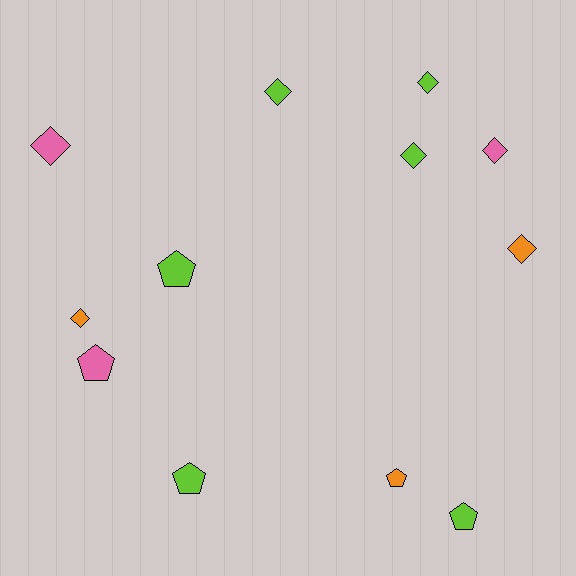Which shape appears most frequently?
Diamond, with 7 objects.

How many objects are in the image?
There are 12 objects.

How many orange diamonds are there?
There are 2 orange diamonds.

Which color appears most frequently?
Lime, with 6 objects.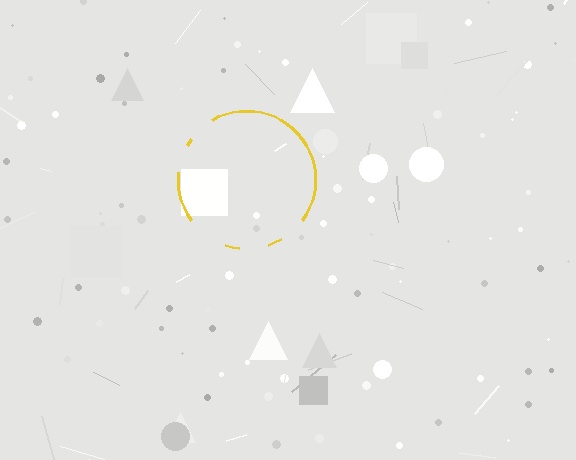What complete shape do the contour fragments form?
The contour fragments form a circle.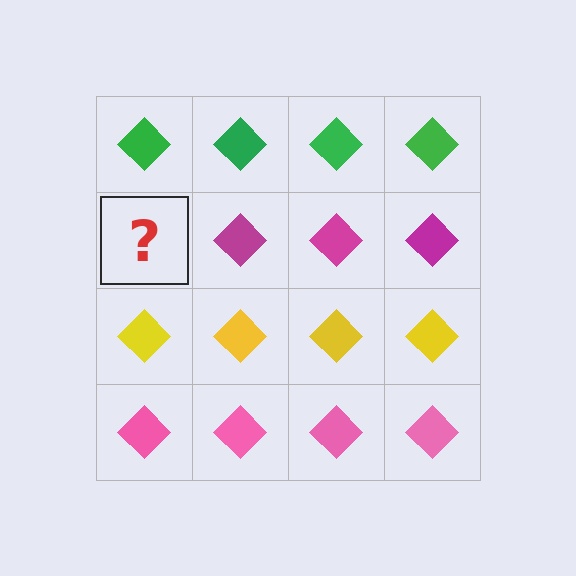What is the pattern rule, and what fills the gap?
The rule is that each row has a consistent color. The gap should be filled with a magenta diamond.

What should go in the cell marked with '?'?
The missing cell should contain a magenta diamond.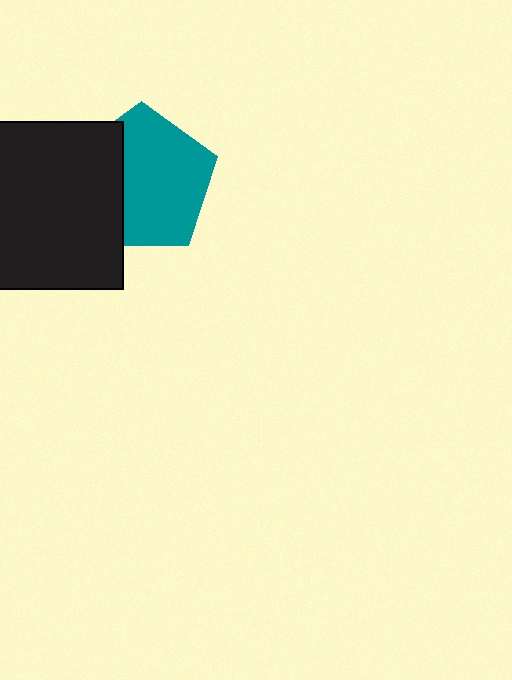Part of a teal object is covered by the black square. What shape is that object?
It is a pentagon.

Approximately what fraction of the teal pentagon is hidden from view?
Roughly 34% of the teal pentagon is hidden behind the black square.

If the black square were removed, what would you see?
You would see the complete teal pentagon.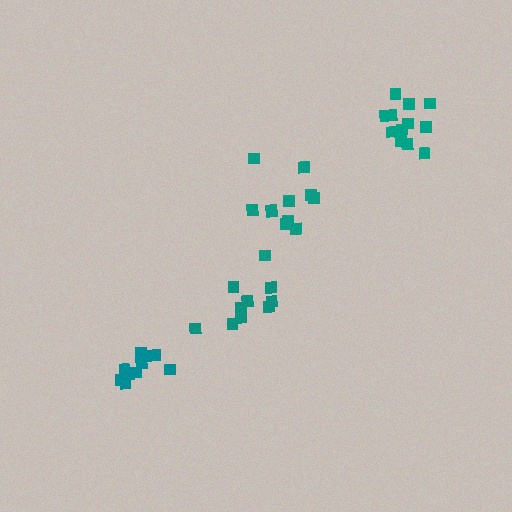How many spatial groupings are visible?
There are 4 spatial groupings.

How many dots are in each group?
Group 1: 9 dots, Group 2: 13 dots, Group 3: 12 dots, Group 4: 10 dots (44 total).